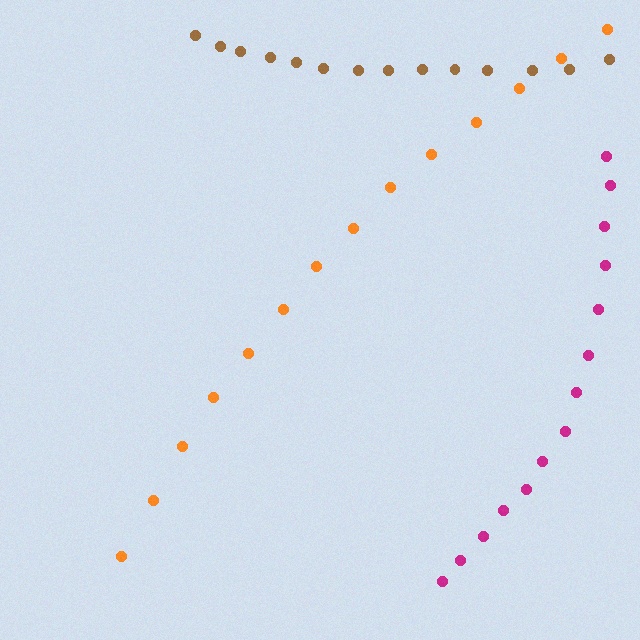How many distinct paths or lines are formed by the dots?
There are 3 distinct paths.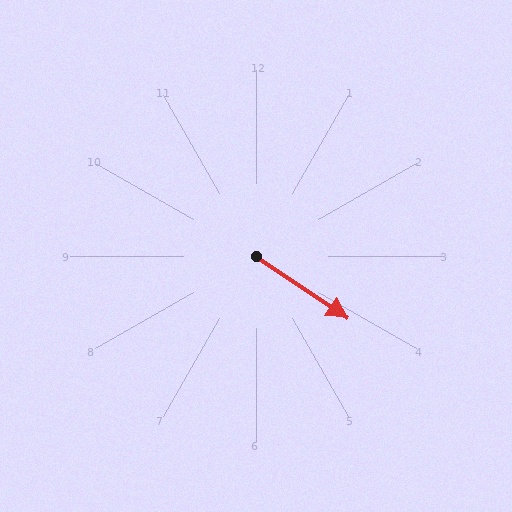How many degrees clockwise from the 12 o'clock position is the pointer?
Approximately 124 degrees.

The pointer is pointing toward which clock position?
Roughly 4 o'clock.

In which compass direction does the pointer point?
Southeast.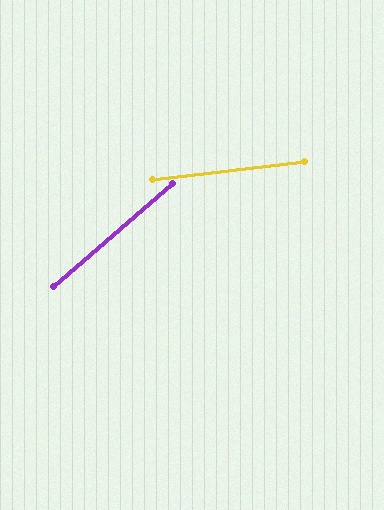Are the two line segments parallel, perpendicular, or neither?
Neither parallel nor perpendicular — they differ by about 34°.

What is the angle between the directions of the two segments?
Approximately 34 degrees.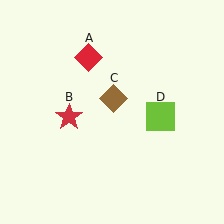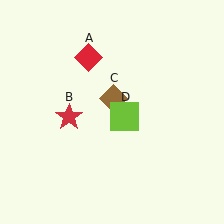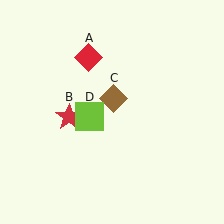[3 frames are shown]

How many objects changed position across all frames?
1 object changed position: lime square (object D).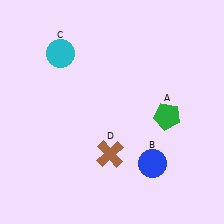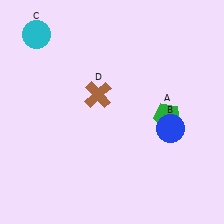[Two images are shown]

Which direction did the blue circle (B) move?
The blue circle (B) moved up.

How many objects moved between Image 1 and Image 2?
3 objects moved between the two images.